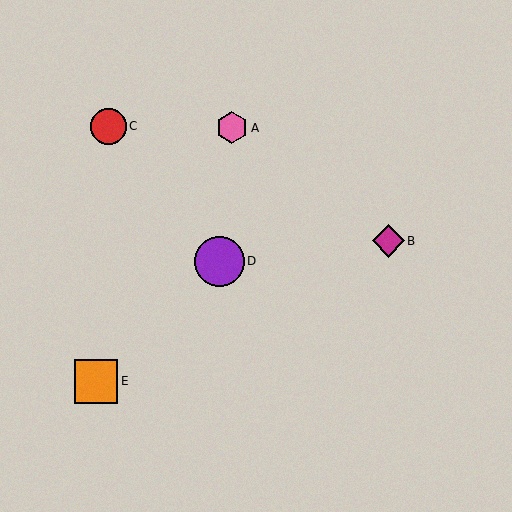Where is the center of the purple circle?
The center of the purple circle is at (219, 261).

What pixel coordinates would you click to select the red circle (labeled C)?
Click at (108, 126) to select the red circle C.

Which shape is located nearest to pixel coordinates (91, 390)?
The orange square (labeled E) at (96, 381) is nearest to that location.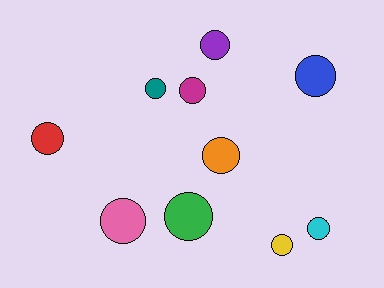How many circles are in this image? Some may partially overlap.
There are 10 circles.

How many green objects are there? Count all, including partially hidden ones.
There is 1 green object.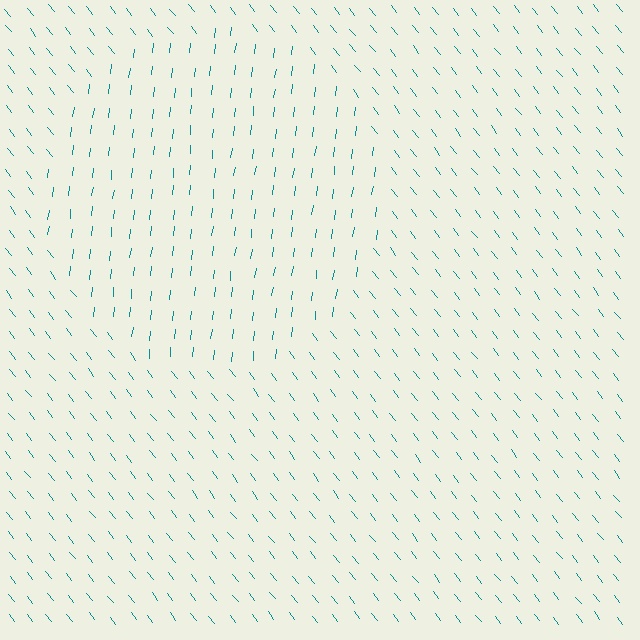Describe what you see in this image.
The image is filled with small teal line segments. A circle region in the image has lines oriented differently from the surrounding lines, creating a visible texture boundary.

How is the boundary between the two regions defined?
The boundary is defined purely by a change in line orientation (approximately 45 degrees difference). All lines are the same color and thickness.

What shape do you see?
I see a circle.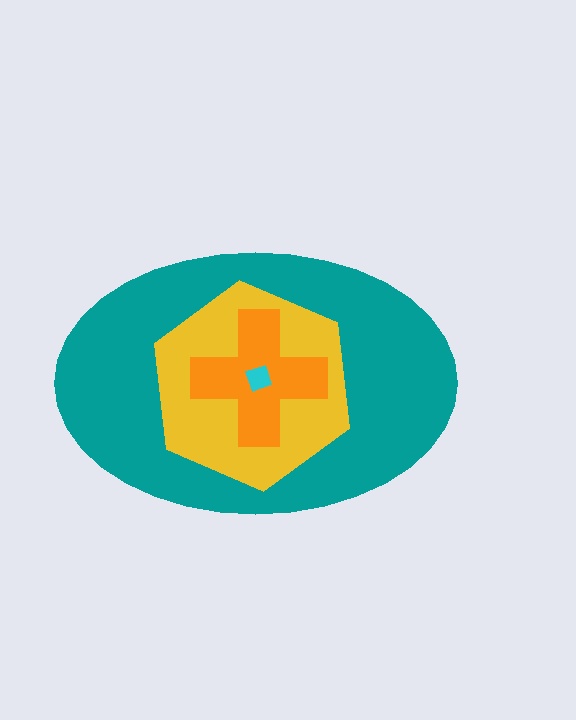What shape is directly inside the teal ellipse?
The yellow hexagon.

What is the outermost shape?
The teal ellipse.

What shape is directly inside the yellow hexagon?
The orange cross.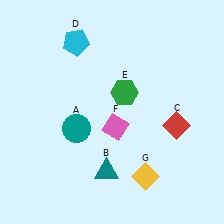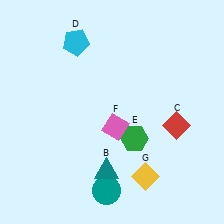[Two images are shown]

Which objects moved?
The objects that moved are: the teal circle (A), the green hexagon (E).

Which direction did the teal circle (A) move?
The teal circle (A) moved down.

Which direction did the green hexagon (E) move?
The green hexagon (E) moved down.